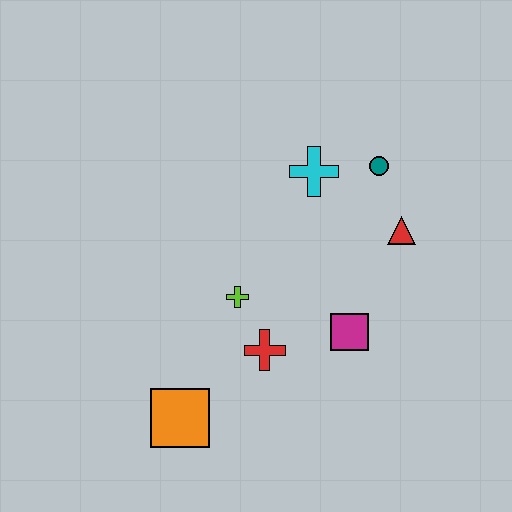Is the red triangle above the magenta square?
Yes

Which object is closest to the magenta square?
The red cross is closest to the magenta square.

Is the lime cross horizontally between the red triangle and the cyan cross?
No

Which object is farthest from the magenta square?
The orange square is farthest from the magenta square.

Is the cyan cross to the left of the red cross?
No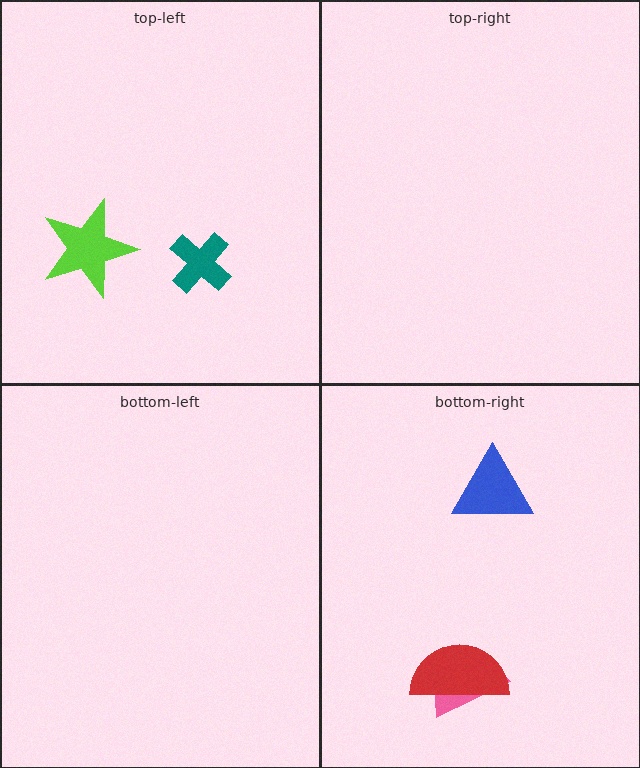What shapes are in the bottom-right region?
The pink trapezoid, the red semicircle, the blue triangle.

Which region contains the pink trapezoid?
The bottom-right region.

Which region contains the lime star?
The top-left region.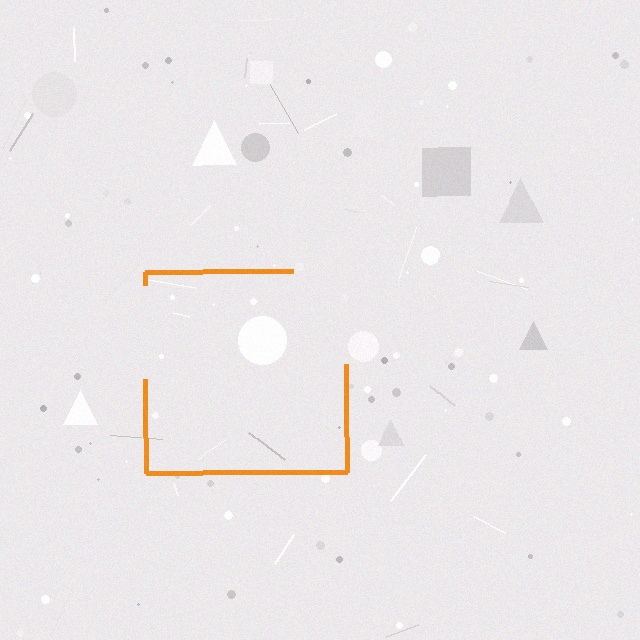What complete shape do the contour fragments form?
The contour fragments form a square.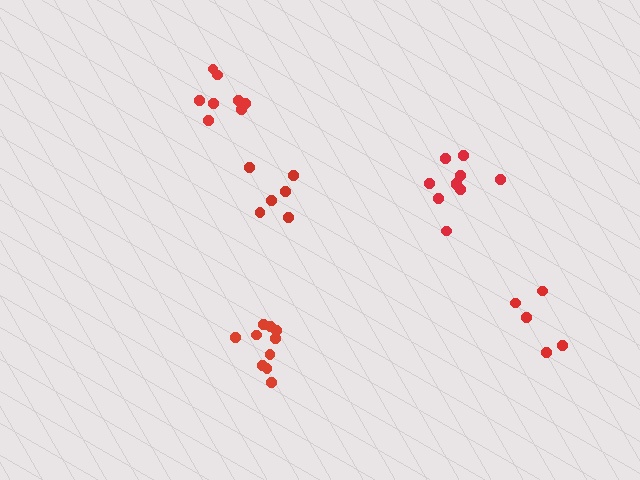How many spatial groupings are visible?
There are 5 spatial groupings.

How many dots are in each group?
Group 1: 10 dots, Group 2: 10 dots, Group 3: 8 dots, Group 4: 6 dots, Group 5: 5 dots (39 total).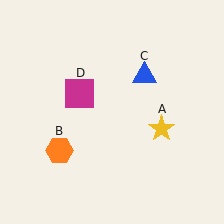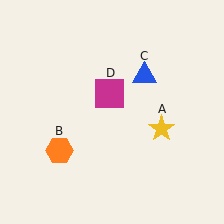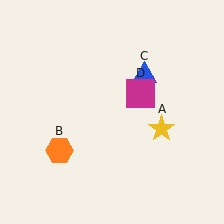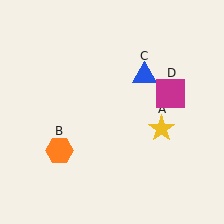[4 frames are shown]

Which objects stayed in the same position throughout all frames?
Yellow star (object A) and orange hexagon (object B) and blue triangle (object C) remained stationary.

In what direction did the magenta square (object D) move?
The magenta square (object D) moved right.